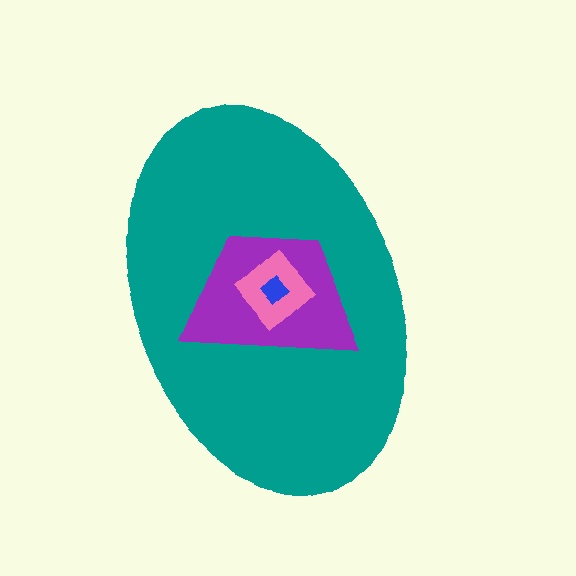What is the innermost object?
The blue diamond.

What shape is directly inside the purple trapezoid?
The pink diamond.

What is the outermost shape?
The teal ellipse.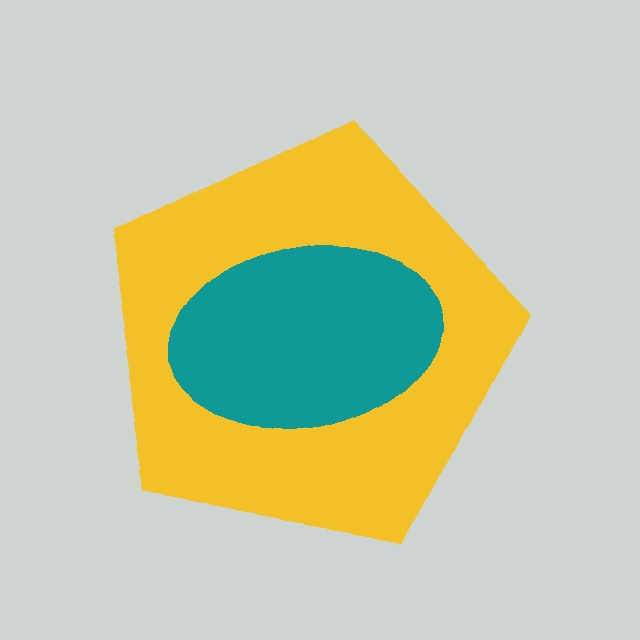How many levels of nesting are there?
2.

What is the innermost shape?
The teal ellipse.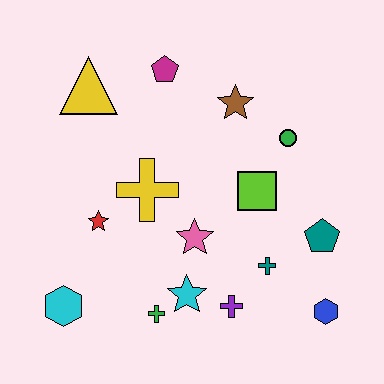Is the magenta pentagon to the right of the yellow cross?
Yes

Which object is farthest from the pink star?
The yellow triangle is farthest from the pink star.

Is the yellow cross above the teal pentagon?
Yes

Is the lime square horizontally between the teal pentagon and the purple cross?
Yes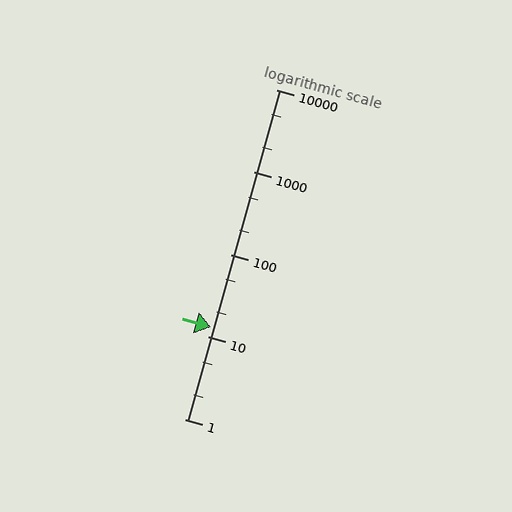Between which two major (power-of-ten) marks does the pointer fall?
The pointer is between 10 and 100.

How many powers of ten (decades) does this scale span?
The scale spans 4 decades, from 1 to 10000.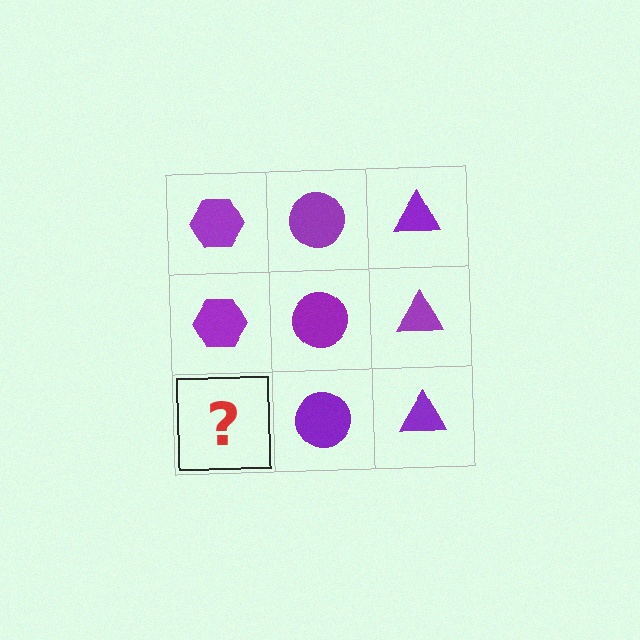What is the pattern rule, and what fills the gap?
The rule is that each column has a consistent shape. The gap should be filled with a purple hexagon.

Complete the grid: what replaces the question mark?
The question mark should be replaced with a purple hexagon.